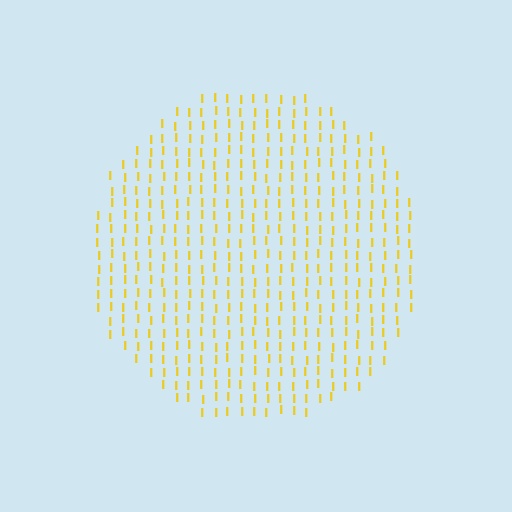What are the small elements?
The small elements are letter I's.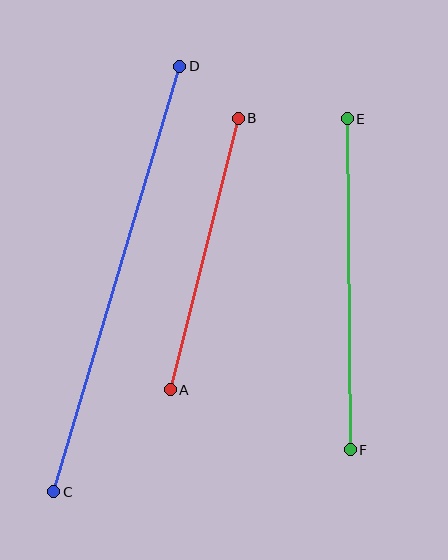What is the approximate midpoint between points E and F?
The midpoint is at approximately (349, 284) pixels.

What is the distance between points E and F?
The distance is approximately 331 pixels.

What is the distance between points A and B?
The distance is approximately 280 pixels.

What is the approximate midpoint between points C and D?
The midpoint is at approximately (117, 279) pixels.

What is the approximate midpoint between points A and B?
The midpoint is at approximately (204, 254) pixels.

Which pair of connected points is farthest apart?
Points C and D are farthest apart.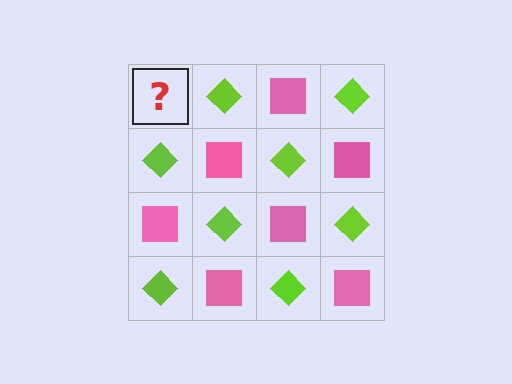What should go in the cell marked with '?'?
The missing cell should contain a pink square.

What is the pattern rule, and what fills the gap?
The rule is that it alternates pink square and lime diamond in a checkerboard pattern. The gap should be filled with a pink square.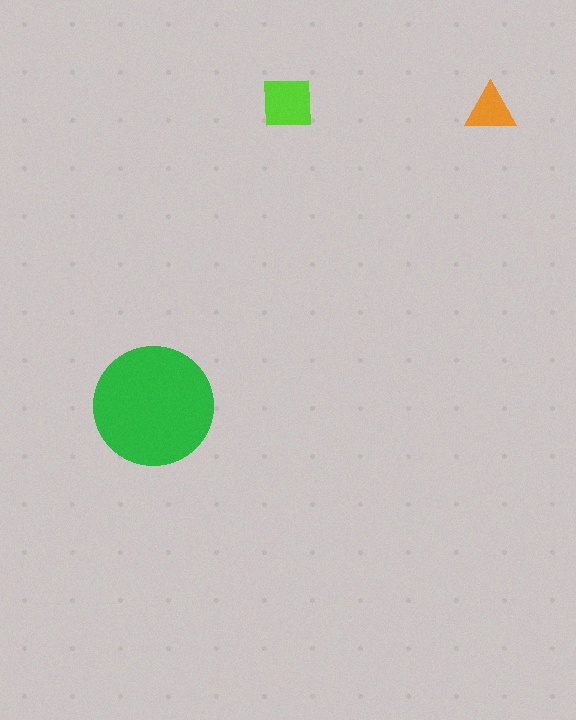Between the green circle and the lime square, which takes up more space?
The green circle.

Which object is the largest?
The green circle.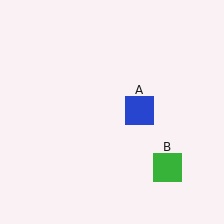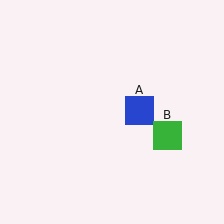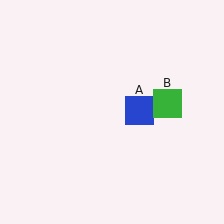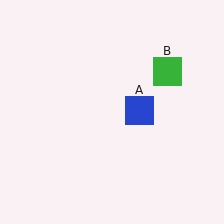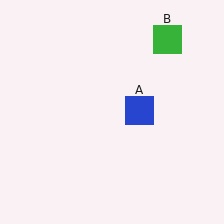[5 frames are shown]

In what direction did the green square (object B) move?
The green square (object B) moved up.